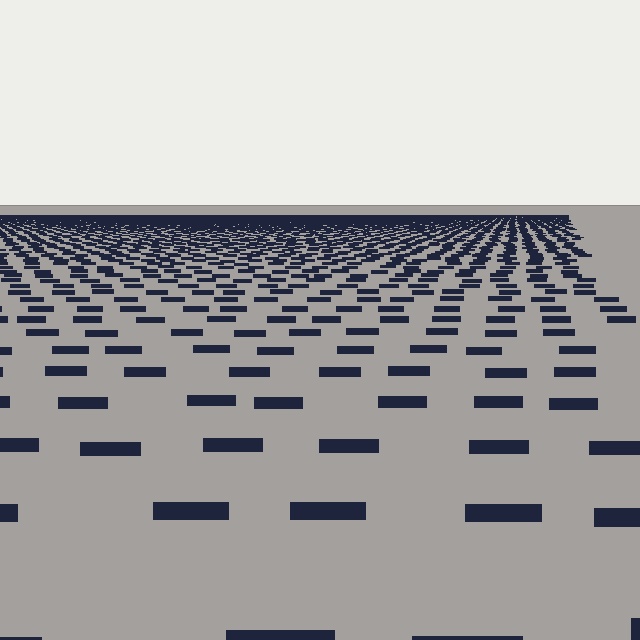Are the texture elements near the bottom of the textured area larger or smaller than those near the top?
Larger. Near the bottom, elements are closer to the viewer and appear at a bigger on-screen size.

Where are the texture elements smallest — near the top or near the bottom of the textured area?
Near the top.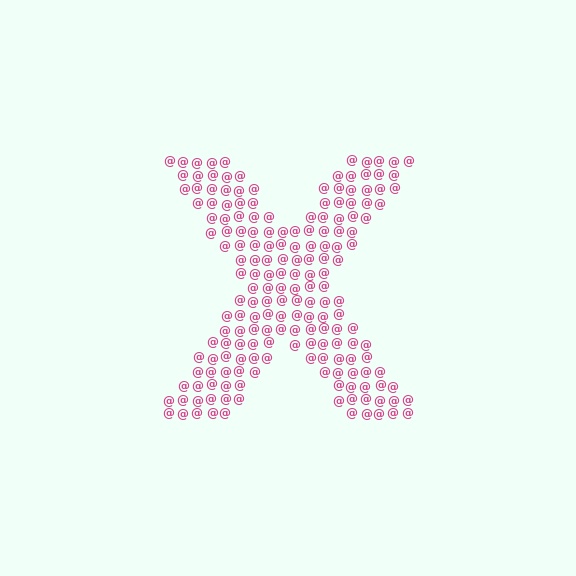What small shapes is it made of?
It is made of small at signs.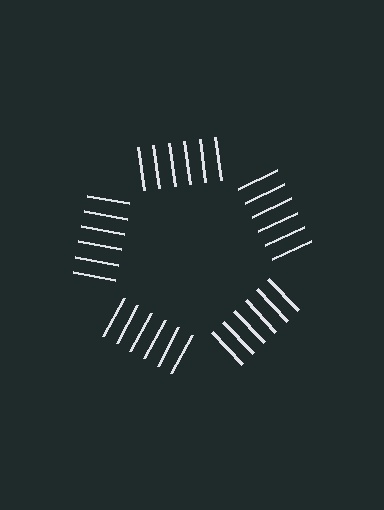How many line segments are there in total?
30 — 6 along each of the 5 edges.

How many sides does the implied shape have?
5 sides — the line-ends trace a pentagon.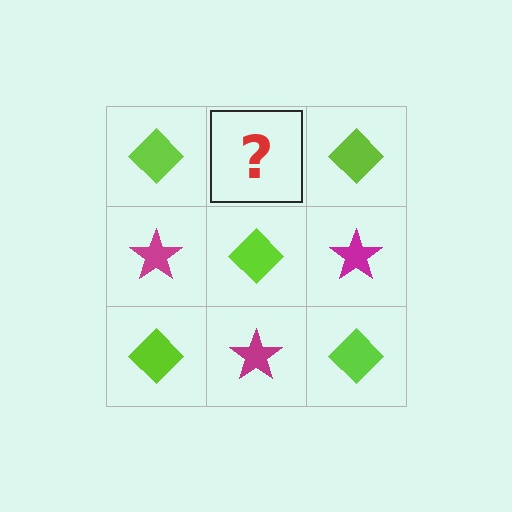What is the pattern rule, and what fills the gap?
The rule is that it alternates lime diamond and magenta star in a checkerboard pattern. The gap should be filled with a magenta star.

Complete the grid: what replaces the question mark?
The question mark should be replaced with a magenta star.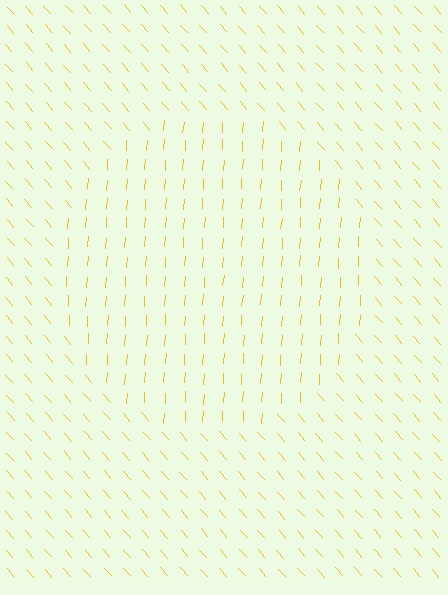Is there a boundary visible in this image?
Yes, there is a texture boundary formed by a change in line orientation.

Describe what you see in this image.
The image is filled with small yellow line segments. A circle region in the image has lines oriented differently from the surrounding lines, creating a visible texture boundary.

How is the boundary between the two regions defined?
The boundary is defined purely by a change in line orientation (approximately 45 degrees difference). All lines are the same color and thickness.